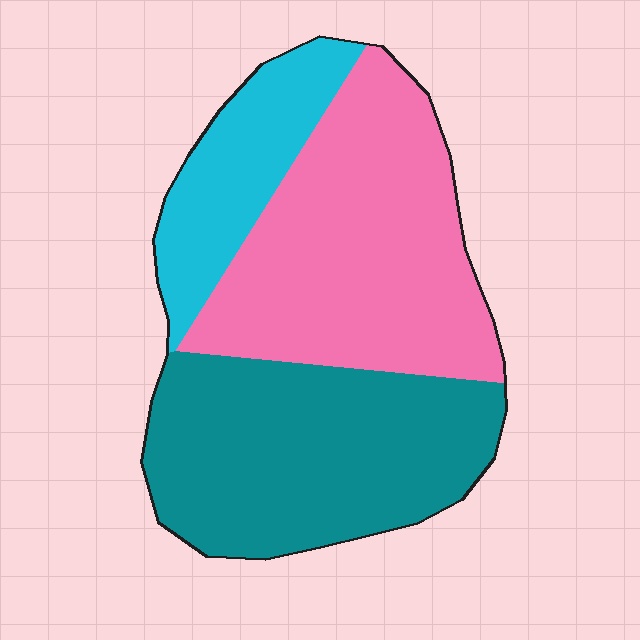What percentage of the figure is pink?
Pink covers about 40% of the figure.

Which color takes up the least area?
Cyan, at roughly 20%.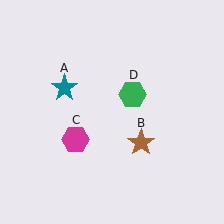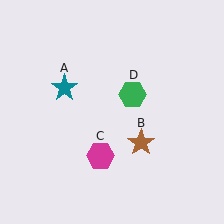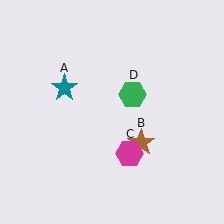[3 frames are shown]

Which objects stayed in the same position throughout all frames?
Teal star (object A) and brown star (object B) and green hexagon (object D) remained stationary.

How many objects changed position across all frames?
1 object changed position: magenta hexagon (object C).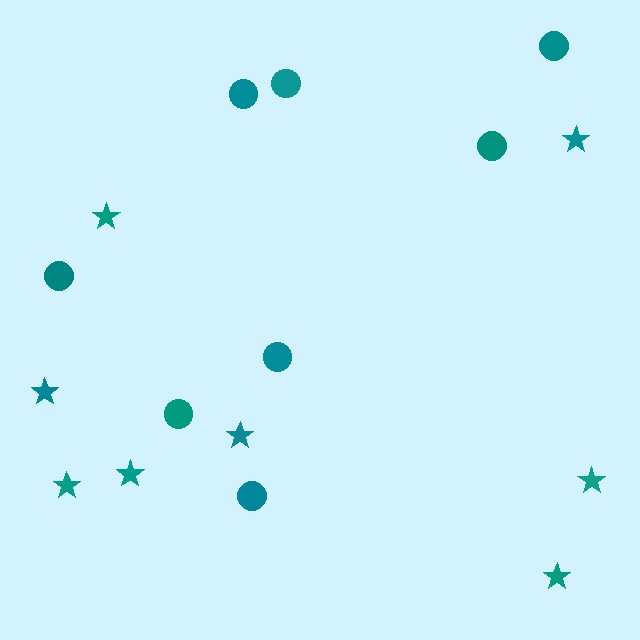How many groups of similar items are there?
There are 2 groups: one group of stars (8) and one group of circles (8).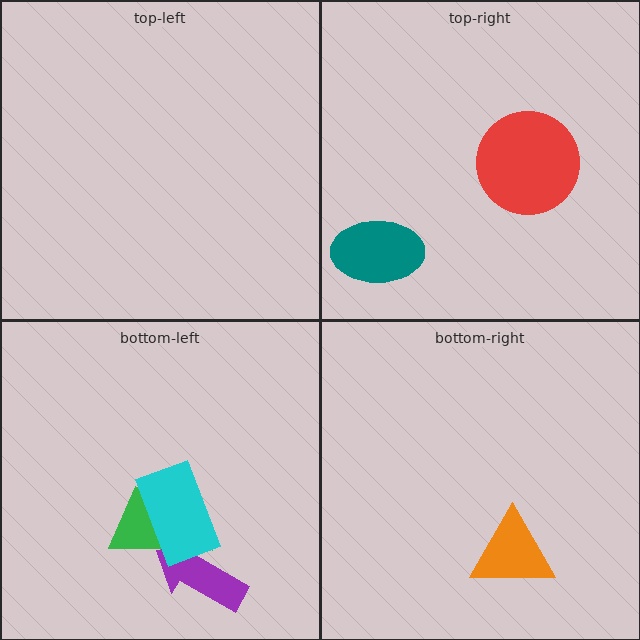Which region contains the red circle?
The top-right region.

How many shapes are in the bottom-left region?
3.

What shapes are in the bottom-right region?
The orange triangle.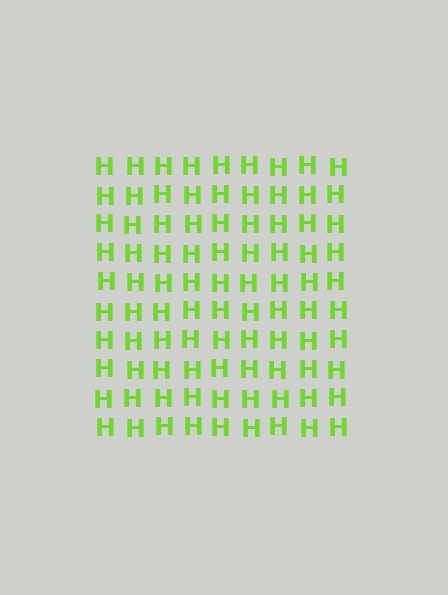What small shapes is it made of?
It is made of small letter H's.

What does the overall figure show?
The overall figure shows a square.